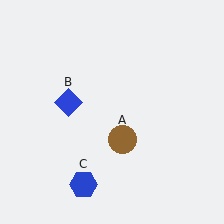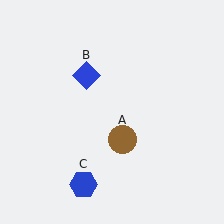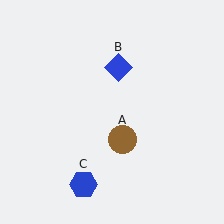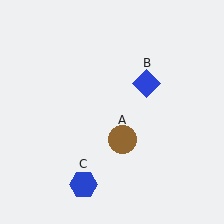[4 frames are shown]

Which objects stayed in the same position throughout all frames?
Brown circle (object A) and blue hexagon (object C) remained stationary.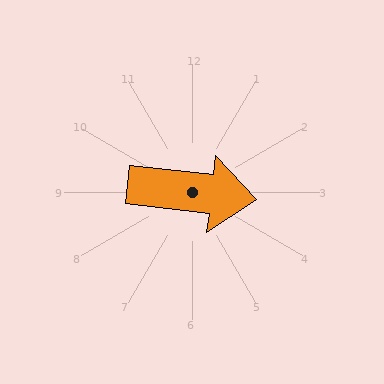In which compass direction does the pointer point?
East.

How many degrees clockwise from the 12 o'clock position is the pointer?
Approximately 97 degrees.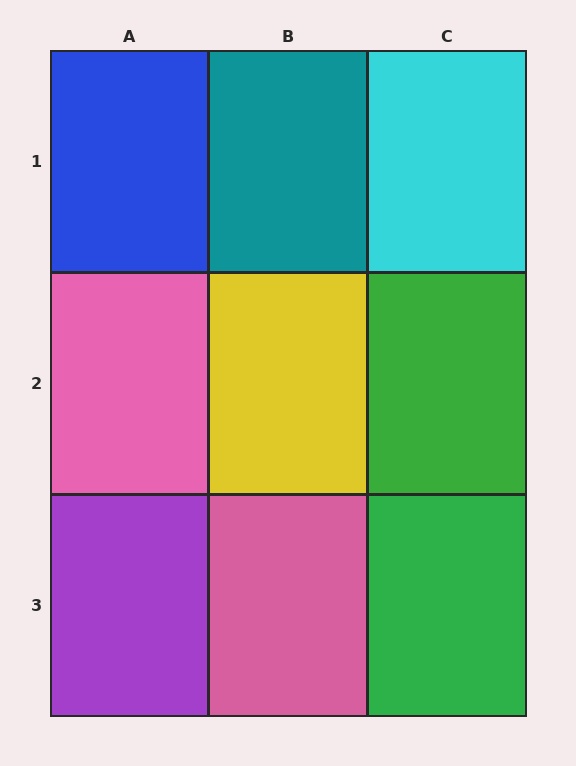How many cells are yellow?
1 cell is yellow.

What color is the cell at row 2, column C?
Green.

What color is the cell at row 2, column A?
Pink.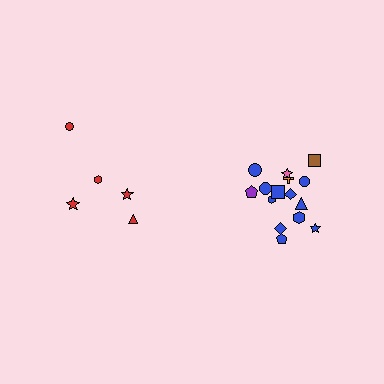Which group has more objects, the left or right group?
The right group.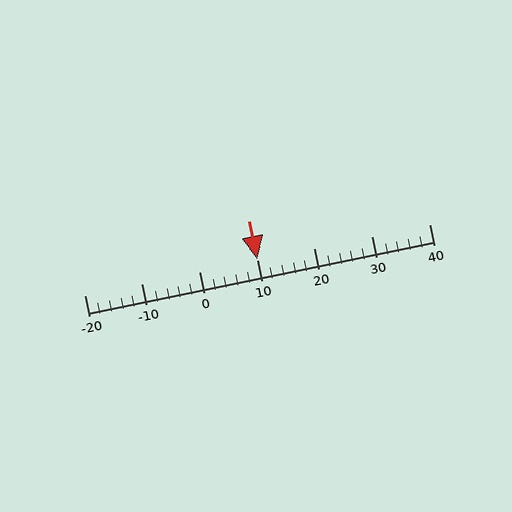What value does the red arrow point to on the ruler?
The red arrow points to approximately 10.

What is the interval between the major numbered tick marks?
The major tick marks are spaced 10 units apart.